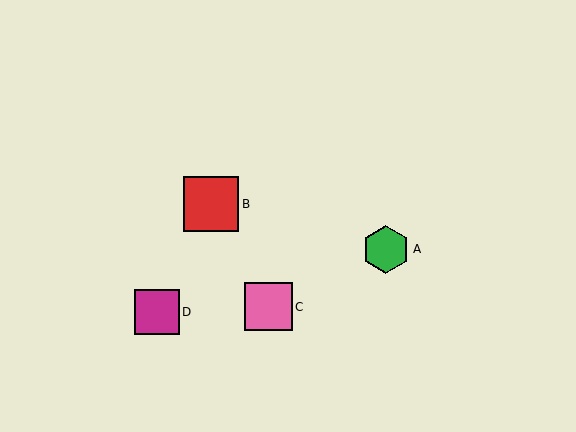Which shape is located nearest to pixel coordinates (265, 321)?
The pink square (labeled C) at (269, 307) is nearest to that location.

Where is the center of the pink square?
The center of the pink square is at (269, 307).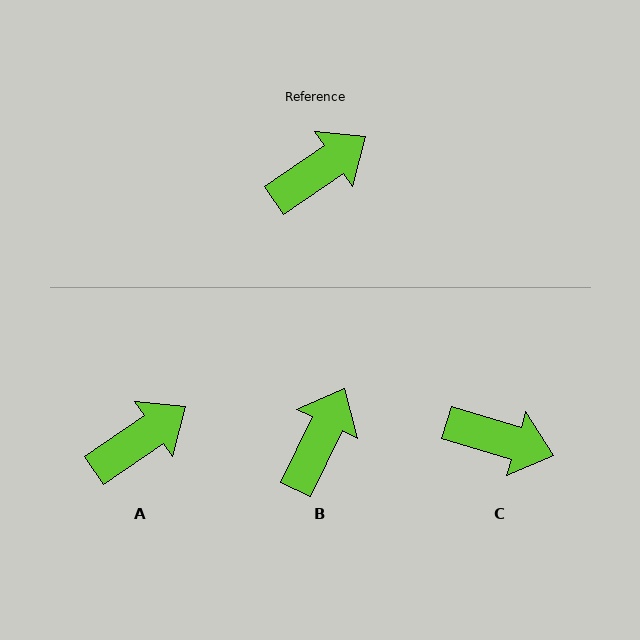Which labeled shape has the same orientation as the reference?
A.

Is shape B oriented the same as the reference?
No, it is off by about 30 degrees.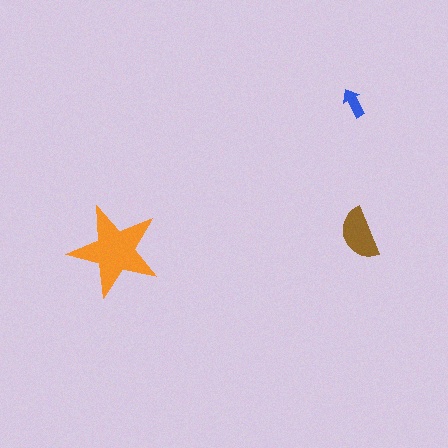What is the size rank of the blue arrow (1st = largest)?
3rd.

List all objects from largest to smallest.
The orange star, the brown semicircle, the blue arrow.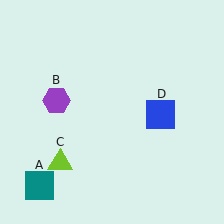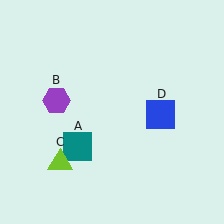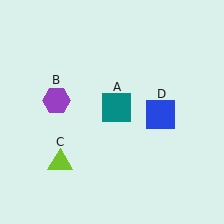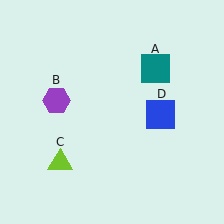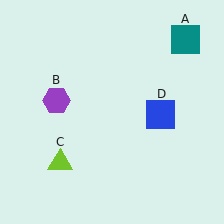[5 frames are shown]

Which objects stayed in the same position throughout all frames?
Purple hexagon (object B) and lime triangle (object C) and blue square (object D) remained stationary.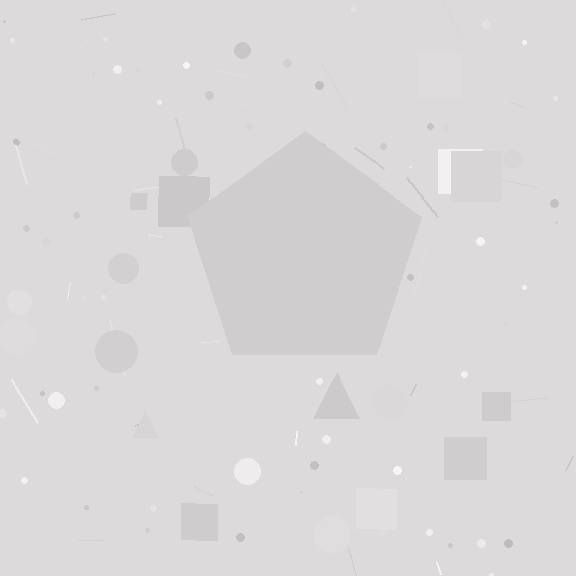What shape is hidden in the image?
A pentagon is hidden in the image.